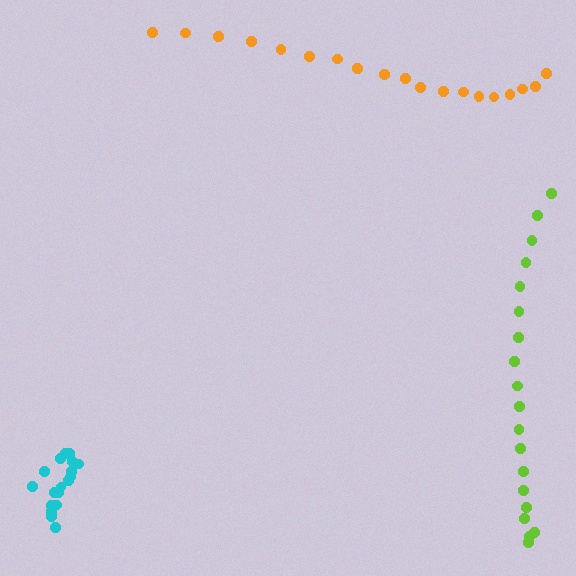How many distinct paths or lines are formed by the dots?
There are 3 distinct paths.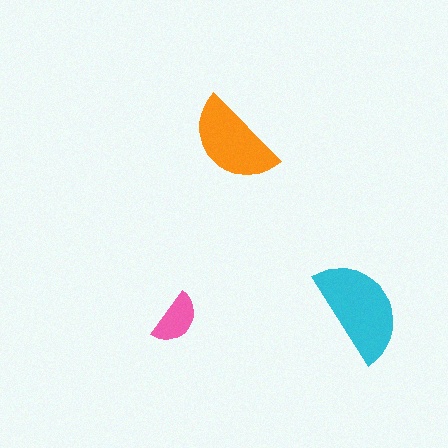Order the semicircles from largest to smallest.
the cyan one, the orange one, the pink one.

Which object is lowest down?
The pink semicircle is bottommost.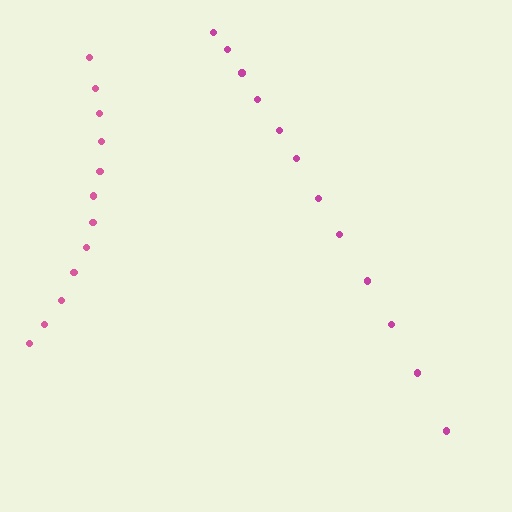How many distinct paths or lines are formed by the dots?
There are 2 distinct paths.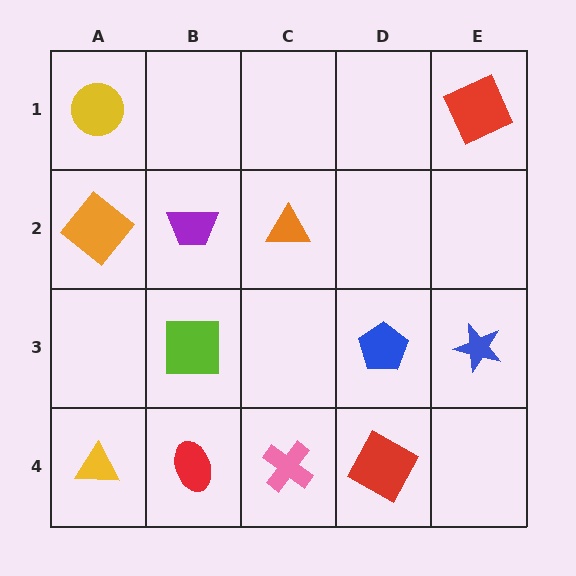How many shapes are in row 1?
2 shapes.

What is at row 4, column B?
A red ellipse.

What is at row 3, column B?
A lime square.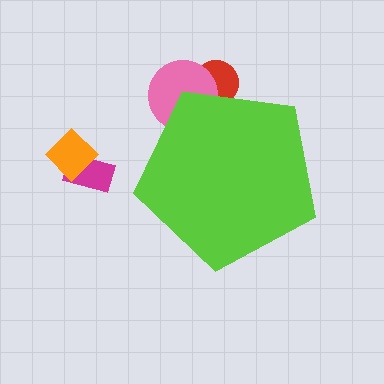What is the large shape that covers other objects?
A lime pentagon.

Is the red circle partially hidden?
Yes, the red circle is partially hidden behind the lime pentagon.